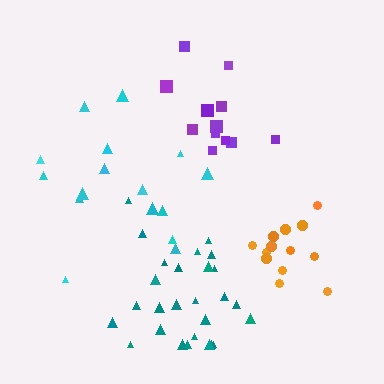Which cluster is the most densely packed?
Orange.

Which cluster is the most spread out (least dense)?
Cyan.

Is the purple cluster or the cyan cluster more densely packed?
Purple.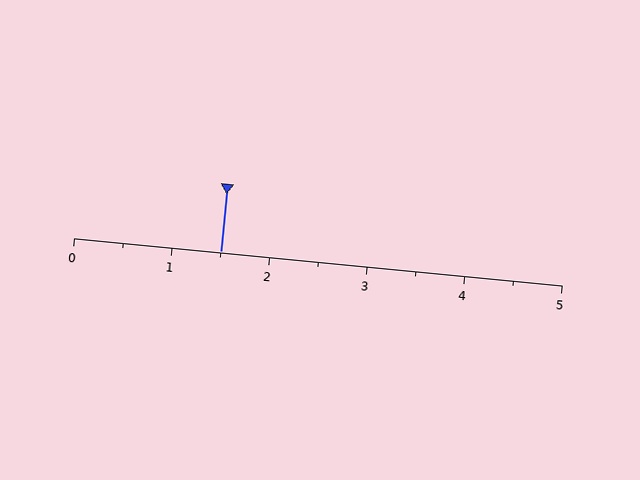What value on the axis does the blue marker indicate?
The marker indicates approximately 1.5.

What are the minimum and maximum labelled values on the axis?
The axis runs from 0 to 5.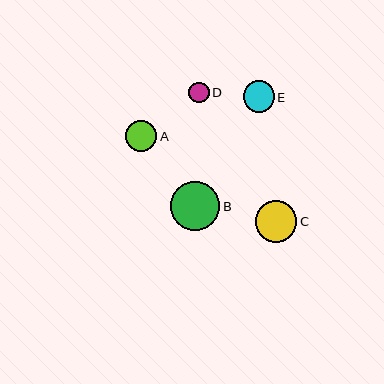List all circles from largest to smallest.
From largest to smallest: B, C, E, A, D.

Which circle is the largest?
Circle B is the largest with a size of approximately 49 pixels.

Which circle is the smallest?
Circle D is the smallest with a size of approximately 21 pixels.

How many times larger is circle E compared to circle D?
Circle E is approximately 1.5 times the size of circle D.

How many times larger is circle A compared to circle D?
Circle A is approximately 1.5 times the size of circle D.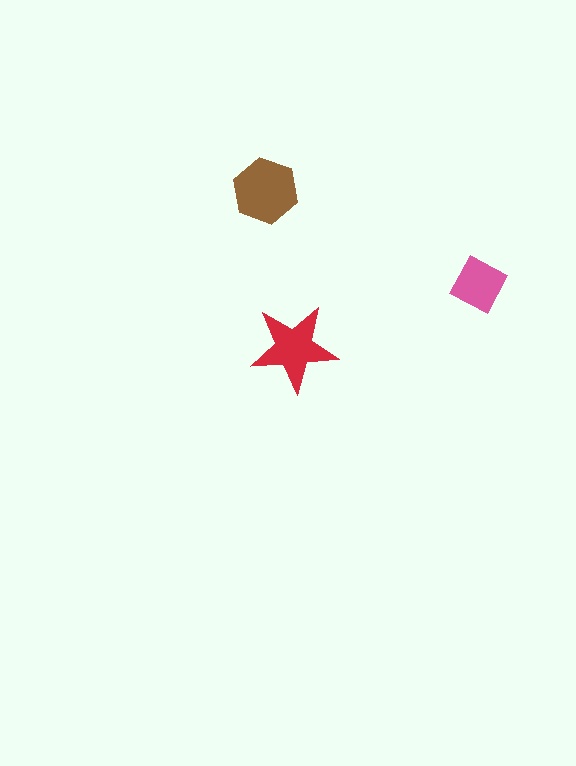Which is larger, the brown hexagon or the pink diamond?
The brown hexagon.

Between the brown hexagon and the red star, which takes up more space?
The brown hexagon.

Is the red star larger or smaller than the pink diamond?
Larger.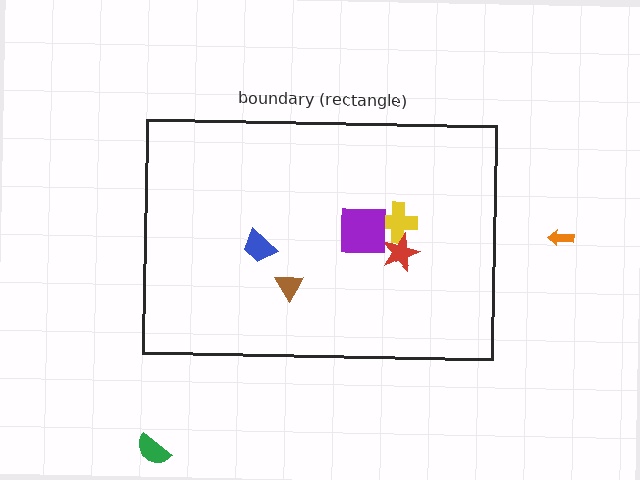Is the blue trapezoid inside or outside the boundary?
Inside.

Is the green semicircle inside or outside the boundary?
Outside.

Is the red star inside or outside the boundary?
Inside.